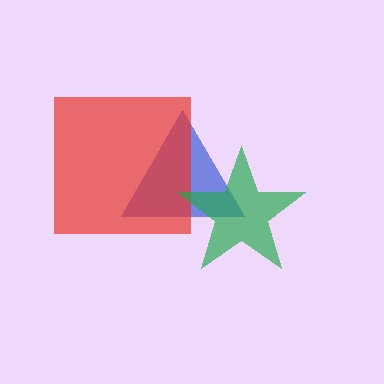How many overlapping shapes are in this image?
There are 3 overlapping shapes in the image.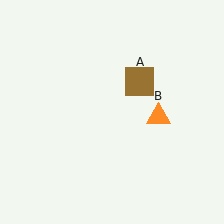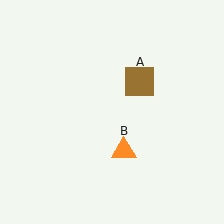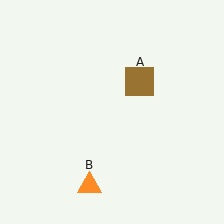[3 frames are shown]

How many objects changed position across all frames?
1 object changed position: orange triangle (object B).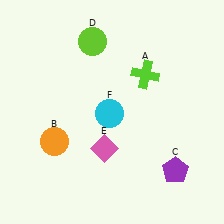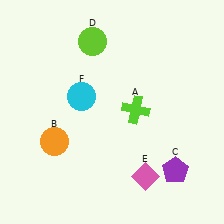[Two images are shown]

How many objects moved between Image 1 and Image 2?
3 objects moved between the two images.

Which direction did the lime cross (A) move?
The lime cross (A) moved down.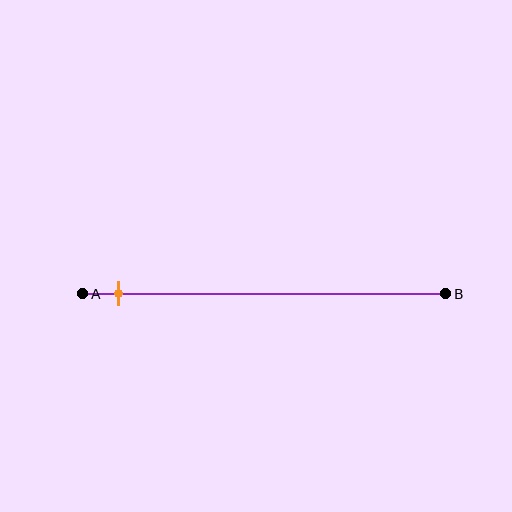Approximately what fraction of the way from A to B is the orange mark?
The orange mark is approximately 10% of the way from A to B.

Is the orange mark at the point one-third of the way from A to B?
No, the mark is at about 10% from A, not at the 33% one-third point.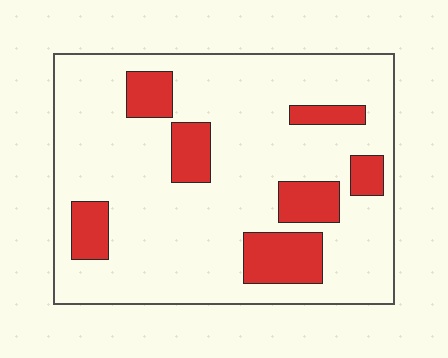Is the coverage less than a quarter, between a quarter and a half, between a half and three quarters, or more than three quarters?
Less than a quarter.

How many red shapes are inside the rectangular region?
7.